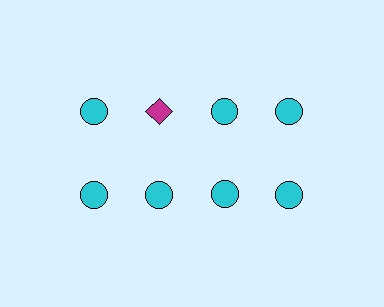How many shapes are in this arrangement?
There are 8 shapes arranged in a grid pattern.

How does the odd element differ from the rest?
It differs in both color (magenta instead of cyan) and shape (diamond instead of circle).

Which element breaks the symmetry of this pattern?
The magenta diamond in the top row, second from left column breaks the symmetry. All other shapes are cyan circles.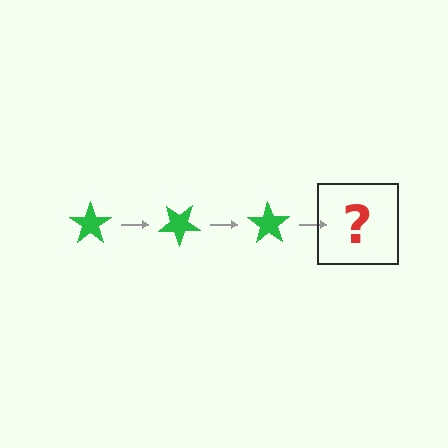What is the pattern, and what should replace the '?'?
The pattern is that the star rotates 35 degrees each step. The '?' should be a green star rotated 105 degrees.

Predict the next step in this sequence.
The next step is a green star rotated 105 degrees.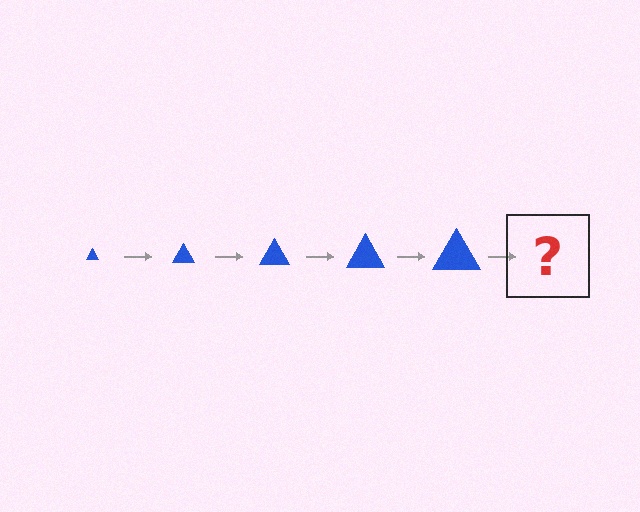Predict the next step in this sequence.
The next step is a blue triangle, larger than the previous one.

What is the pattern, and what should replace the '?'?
The pattern is that the triangle gets progressively larger each step. The '?' should be a blue triangle, larger than the previous one.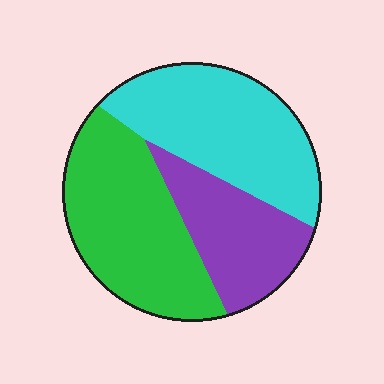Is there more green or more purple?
Green.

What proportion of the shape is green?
Green takes up about three eighths (3/8) of the shape.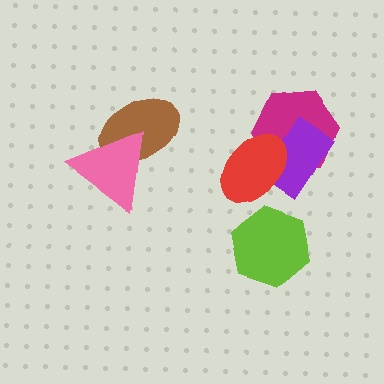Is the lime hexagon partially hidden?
No, no other shape covers it.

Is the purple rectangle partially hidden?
Yes, it is partially covered by another shape.